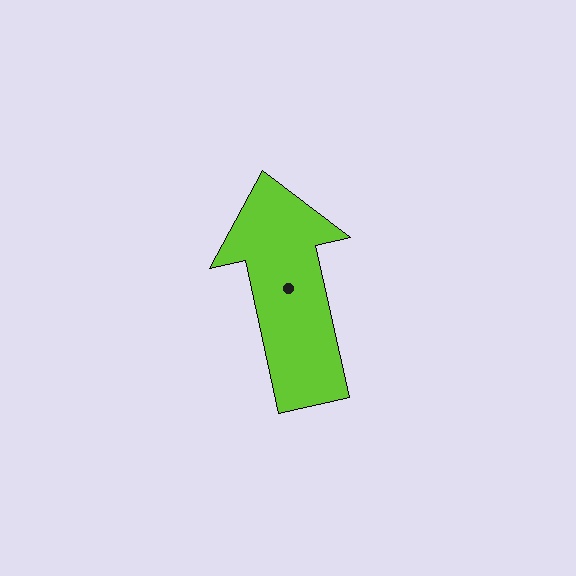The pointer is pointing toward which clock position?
Roughly 12 o'clock.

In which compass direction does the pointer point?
North.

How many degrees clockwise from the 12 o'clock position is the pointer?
Approximately 348 degrees.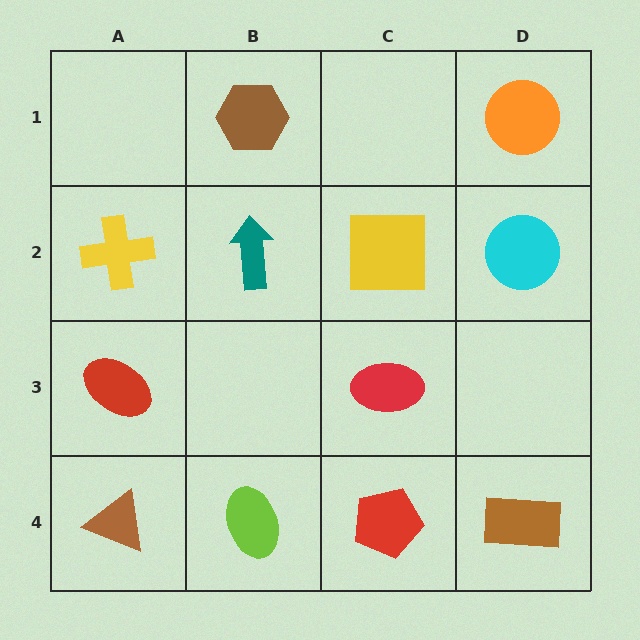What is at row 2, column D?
A cyan circle.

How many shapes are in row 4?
4 shapes.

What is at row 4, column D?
A brown rectangle.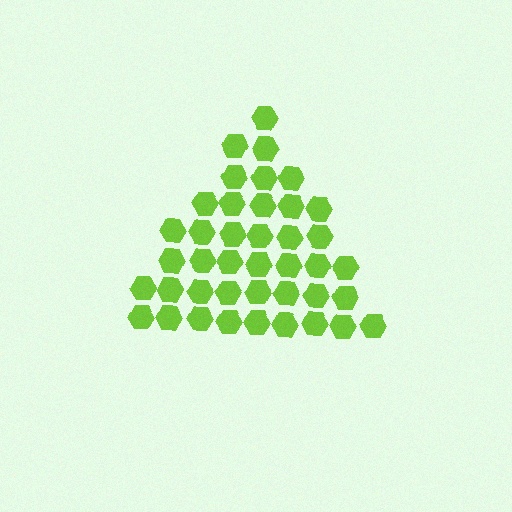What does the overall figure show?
The overall figure shows a triangle.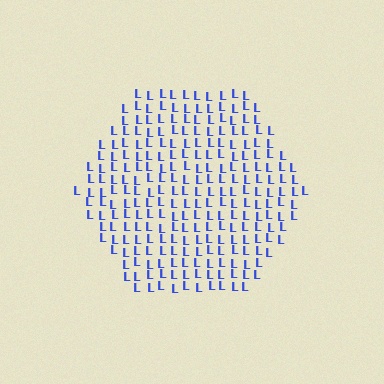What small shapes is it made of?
It is made of small letter L's.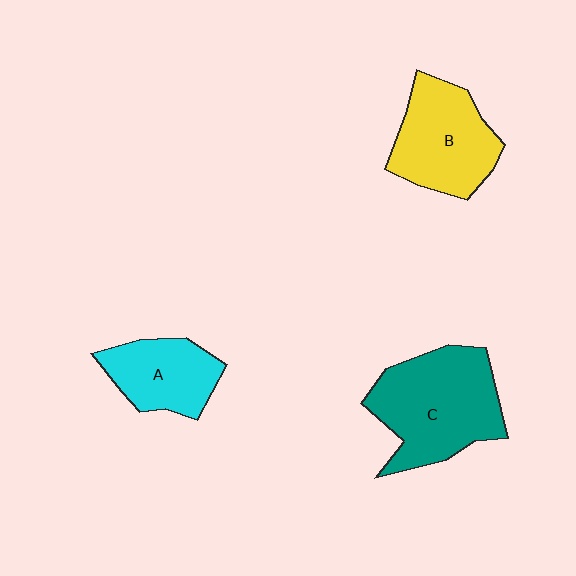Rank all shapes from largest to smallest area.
From largest to smallest: C (teal), B (yellow), A (cyan).